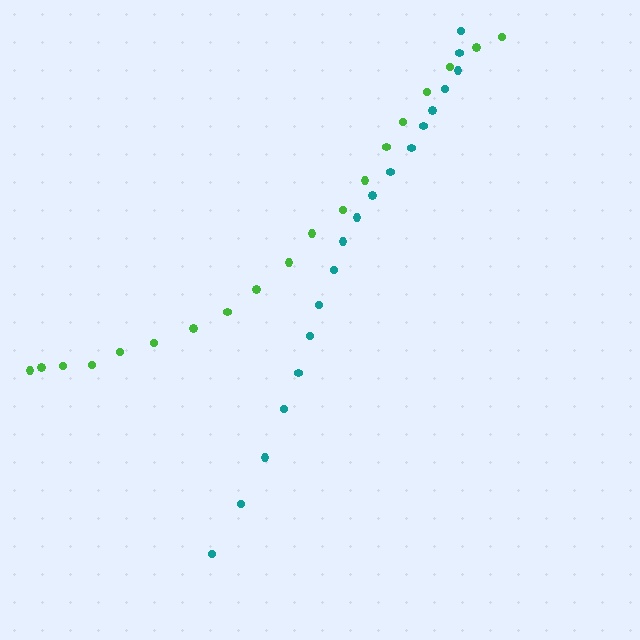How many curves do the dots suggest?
There are 2 distinct paths.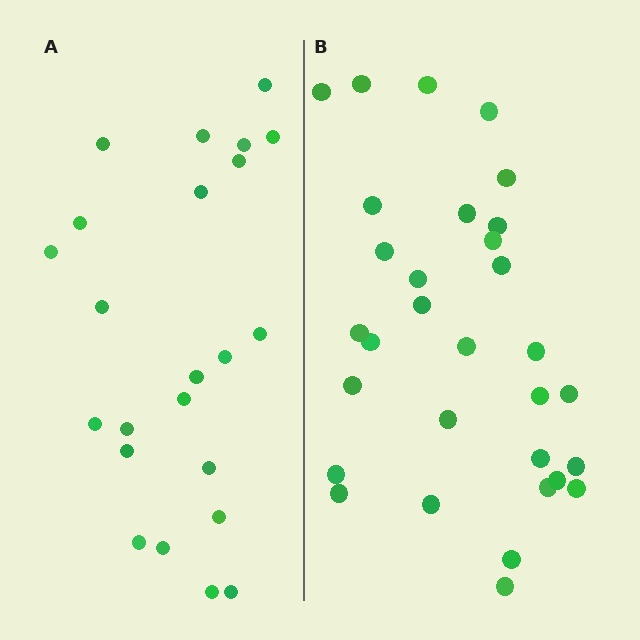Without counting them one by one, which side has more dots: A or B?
Region B (the right region) has more dots.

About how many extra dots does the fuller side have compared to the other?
Region B has roughly 8 or so more dots than region A.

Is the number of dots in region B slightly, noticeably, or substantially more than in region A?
Region B has noticeably more, but not dramatically so. The ratio is roughly 1.3 to 1.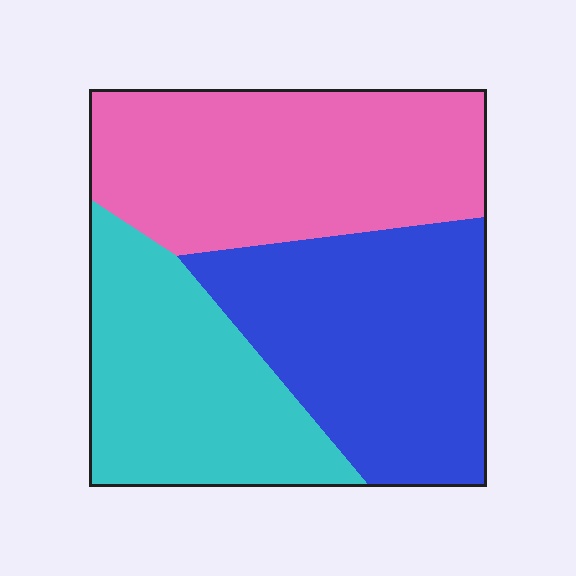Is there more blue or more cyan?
Blue.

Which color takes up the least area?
Cyan, at roughly 30%.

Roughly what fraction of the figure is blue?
Blue takes up between a quarter and a half of the figure.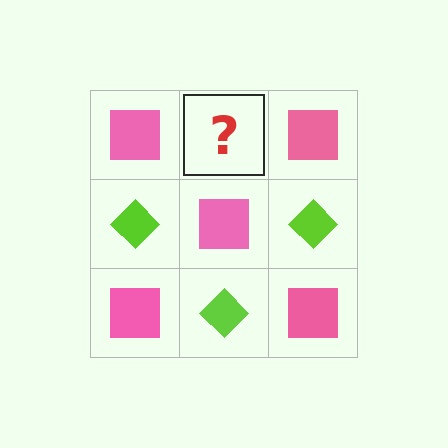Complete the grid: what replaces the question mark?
The question mark should be replaced with a lime diamond.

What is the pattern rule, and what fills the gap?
The rule is that it alternates pink square and lime diamond in a checkerboard pattern. The gap should be filled with a lime diamond.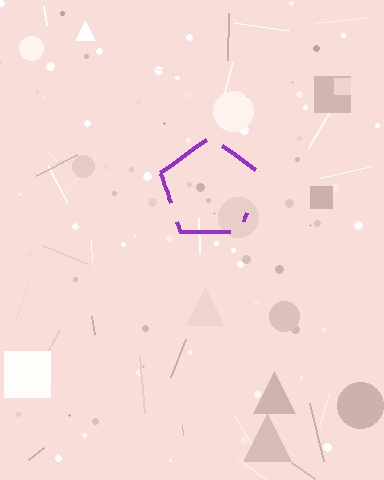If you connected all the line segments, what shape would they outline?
They would outline a pentagon.